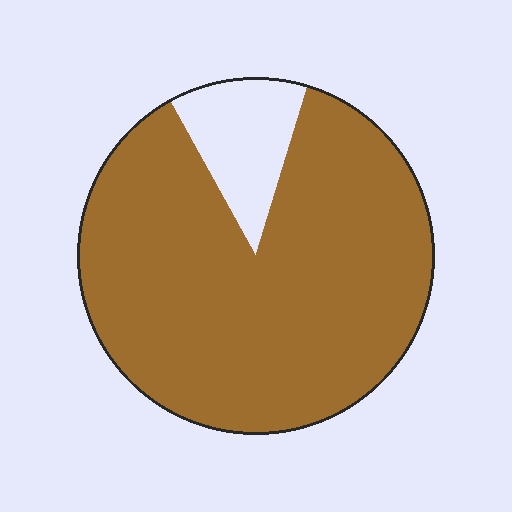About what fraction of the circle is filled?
About seven eighths (7/8).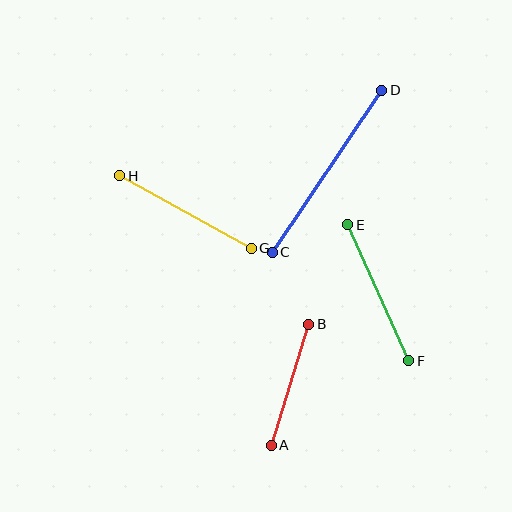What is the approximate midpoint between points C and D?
The midpoint is at approximately (327, 172) pixels.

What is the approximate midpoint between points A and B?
The midpoint is at approximately (290, 385) pixels.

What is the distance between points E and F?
The distance is approximately 149 pixels.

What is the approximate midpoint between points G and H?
The midpoint is at approximately (186, 212) pixels.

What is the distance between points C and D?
The distance is approximately 196 pixels.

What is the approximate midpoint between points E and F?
The midpoint is at approximately (378, 293) pixels.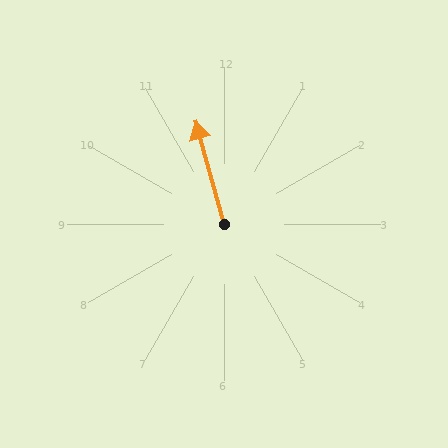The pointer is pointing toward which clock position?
Roughly 11 o'clock.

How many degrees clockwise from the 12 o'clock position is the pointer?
Approximately 344 degrees.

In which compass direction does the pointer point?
North.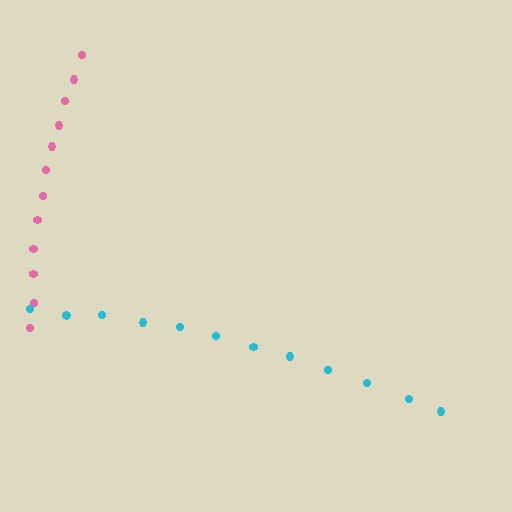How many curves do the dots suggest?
There are 2 distinct paths.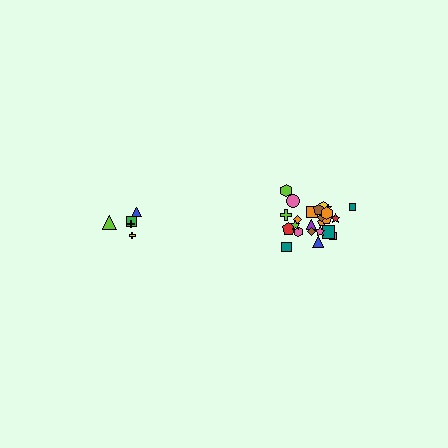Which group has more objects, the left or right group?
The right group.